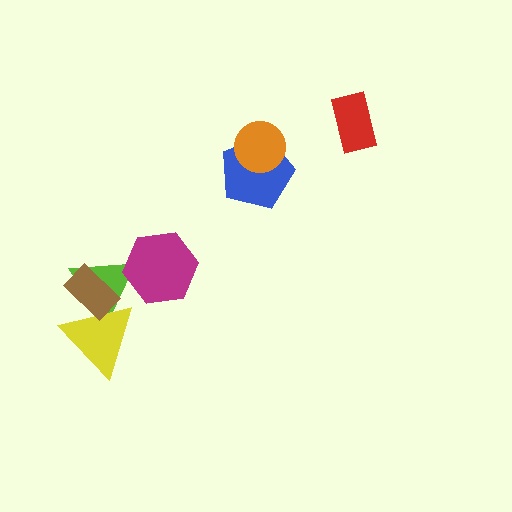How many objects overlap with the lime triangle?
3 objects overlap with the lime triangle.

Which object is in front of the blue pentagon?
The orange circle is in front of the blue pentagon.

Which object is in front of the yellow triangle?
The brown rectangle is in front of the yellow triangle.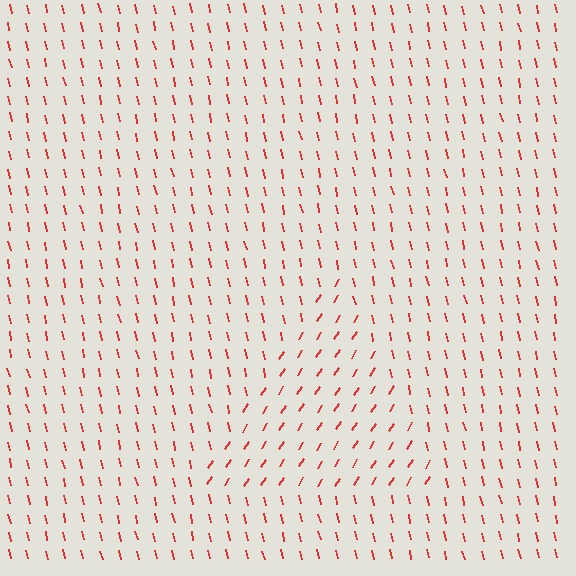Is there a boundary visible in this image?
Yes, there is a texture boundary formed by a change in line orientation.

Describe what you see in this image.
The image is filled with small red line segments. A triangle region in the image has lines oriented differently from the surrounding lines, creating a visible texture boundary.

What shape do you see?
I see a triangle.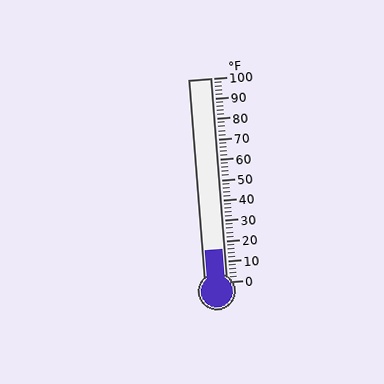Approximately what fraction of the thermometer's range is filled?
The thermometer is filled to approximately 15% of its range.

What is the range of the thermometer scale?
The thermometer scale ranges from 0°F to 100°F.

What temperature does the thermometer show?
The thermometer shows approximately 16°F.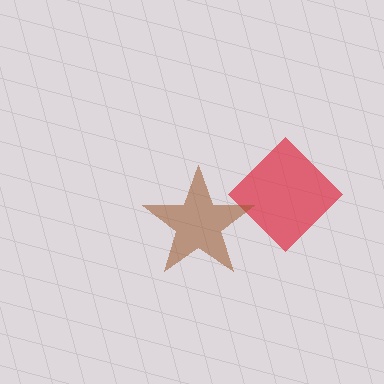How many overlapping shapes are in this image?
There are 2 overlapping shapes in the image.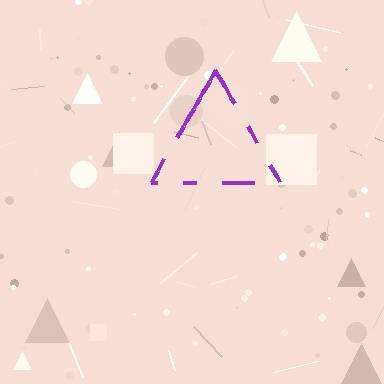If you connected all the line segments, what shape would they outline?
They would outline a triangle.